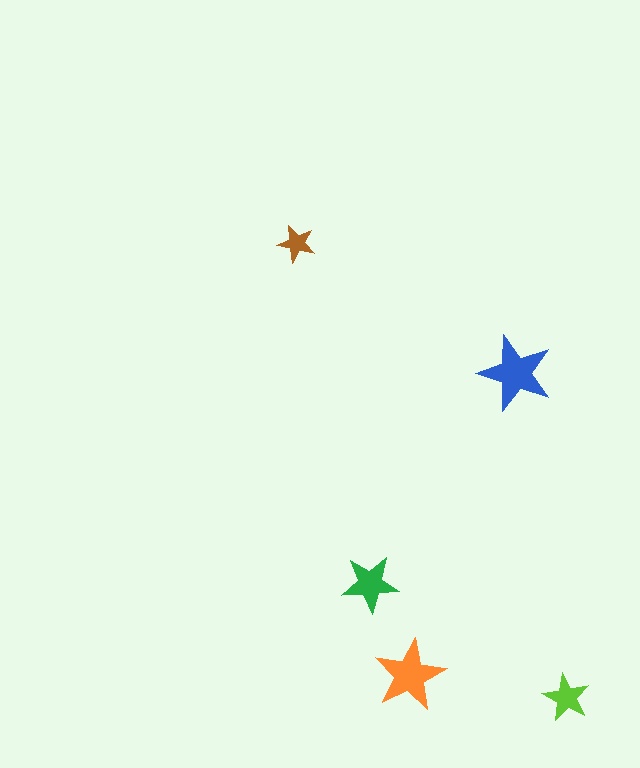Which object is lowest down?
The lime star is bottommost.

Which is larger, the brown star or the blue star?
The blue one.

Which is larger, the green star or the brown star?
The green one.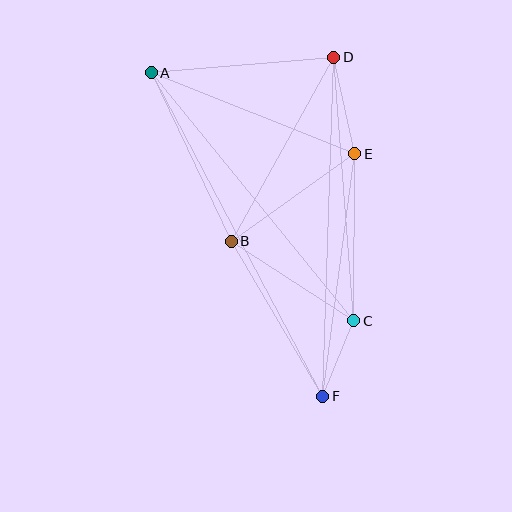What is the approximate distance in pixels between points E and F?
The distance between E and F is approximately 244 pixels.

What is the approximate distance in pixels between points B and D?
The distance between B and D is approximately 210 pixels.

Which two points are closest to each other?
Points C and F are closest to each other.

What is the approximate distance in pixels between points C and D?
The distance between C and D is approximately 264 pixels.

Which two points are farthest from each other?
Points A and F are farthest from each other.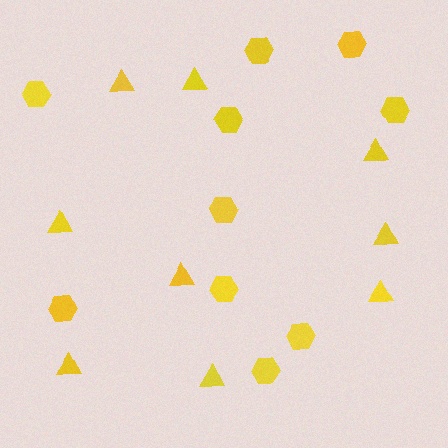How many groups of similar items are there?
There are 2 groups: one group of hexagons (10) and one group of triangles (9).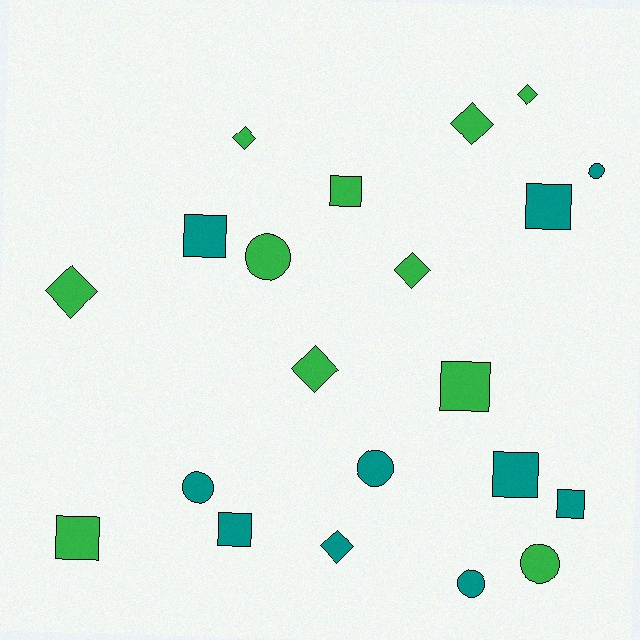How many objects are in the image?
There are 21 objects.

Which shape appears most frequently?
Square, with 8 objects.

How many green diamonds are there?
There are 6 green diamonds.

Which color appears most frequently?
Green, with 11 objects.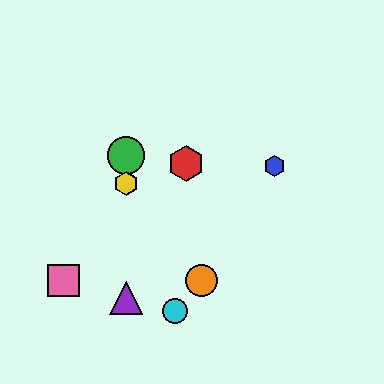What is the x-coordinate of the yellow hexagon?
The yellow hexagon is at x≈126.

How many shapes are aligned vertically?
3 shapes (the green circle, the yellow hexagon, the purple triangle) are aligned vertically.